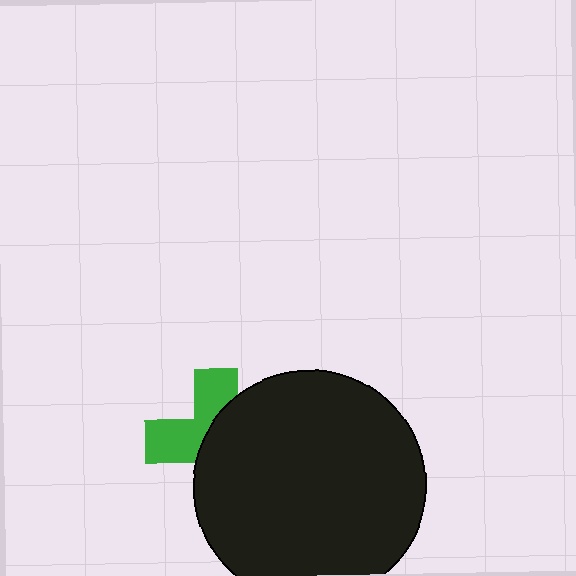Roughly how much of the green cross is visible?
A small part of it is visible (roughly 42%).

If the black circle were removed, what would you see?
You would see the complete green cross.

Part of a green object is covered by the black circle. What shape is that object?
It is a cross.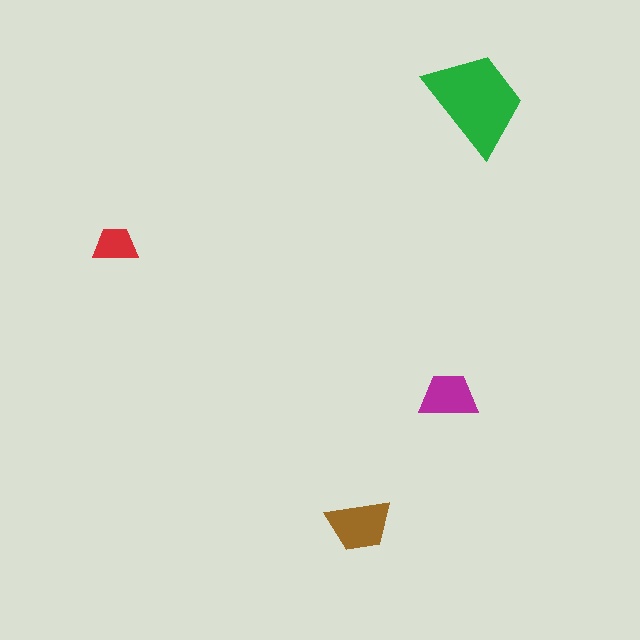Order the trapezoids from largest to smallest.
the green one, the brown one, the magenta one, the red one.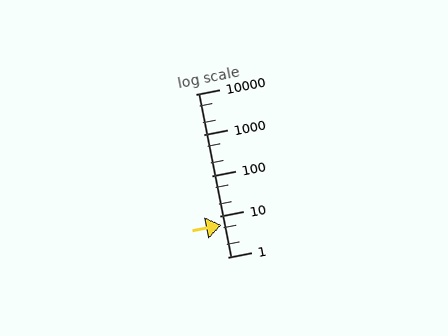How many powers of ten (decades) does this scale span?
The scale spans 4 decades, from 1 to 10000.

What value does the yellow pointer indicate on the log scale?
The pointer indicates approximately 6.2.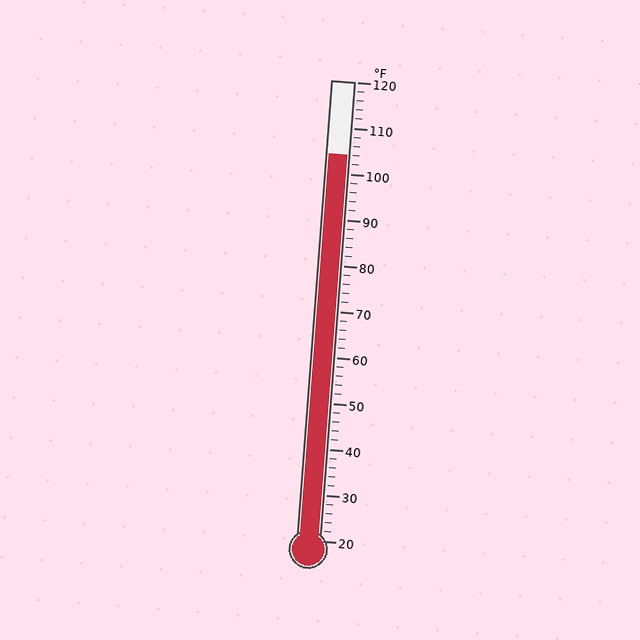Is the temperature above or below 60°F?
The temperature is above 60°F.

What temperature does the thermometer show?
The thermometer shows approximately 104°F.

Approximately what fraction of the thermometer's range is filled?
The thermometer is filled to approximately 85% of its range.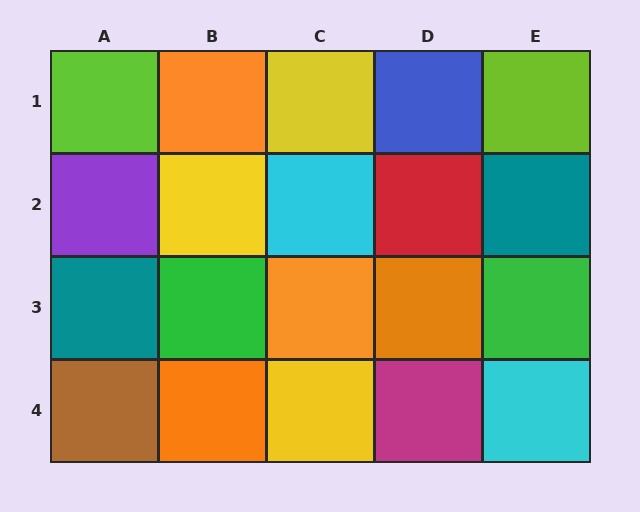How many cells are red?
1 cell is red.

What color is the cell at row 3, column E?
Green.